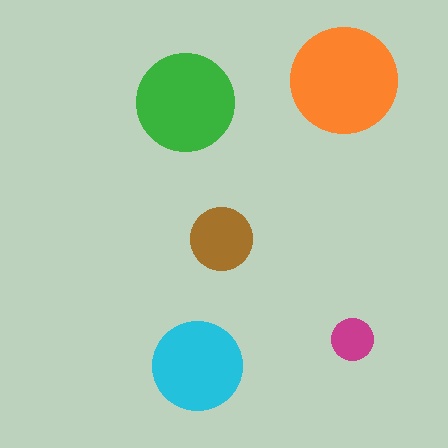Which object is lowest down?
The cyan circle is bottommost.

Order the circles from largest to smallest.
the orange one, the green one, the cyan one, the brown one, the magenta one.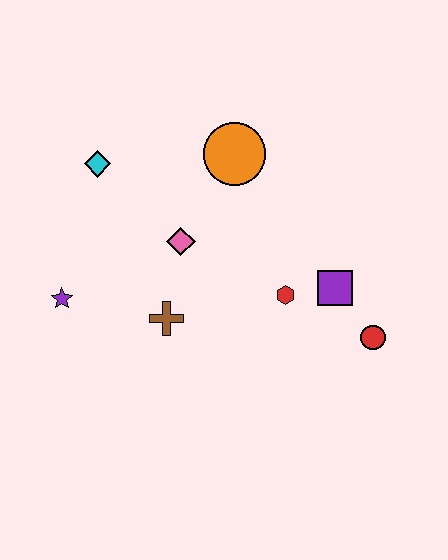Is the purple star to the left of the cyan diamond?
Yes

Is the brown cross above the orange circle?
No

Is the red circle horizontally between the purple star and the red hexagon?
No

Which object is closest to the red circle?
The purple square is closest to the red circle.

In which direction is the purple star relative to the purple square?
The purple star is to the left of the purple square.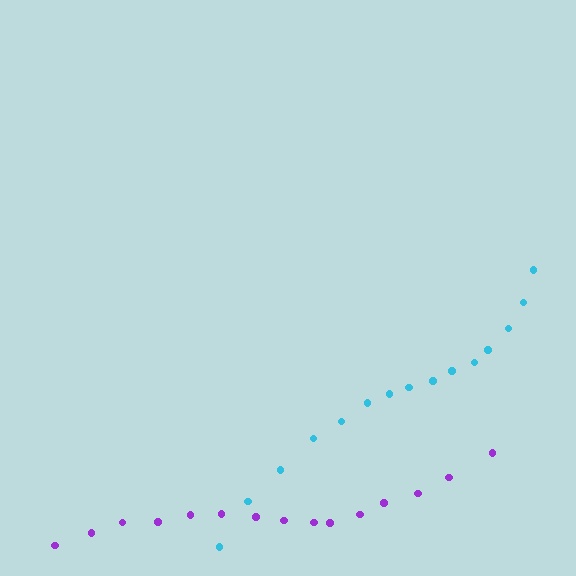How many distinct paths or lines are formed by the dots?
There are 2 distinct paths.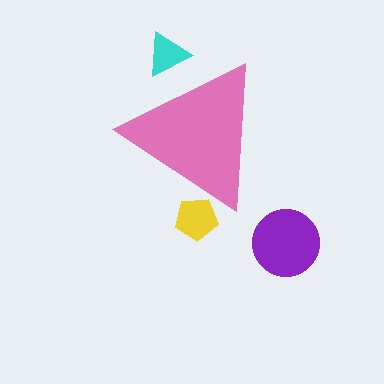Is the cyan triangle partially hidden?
Yes, the cyan triangle is partially hidden behind the pink triangle.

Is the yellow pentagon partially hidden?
Yes, the yellow pentagon is partially hidden behind the pink triangle.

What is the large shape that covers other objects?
A pink triangle.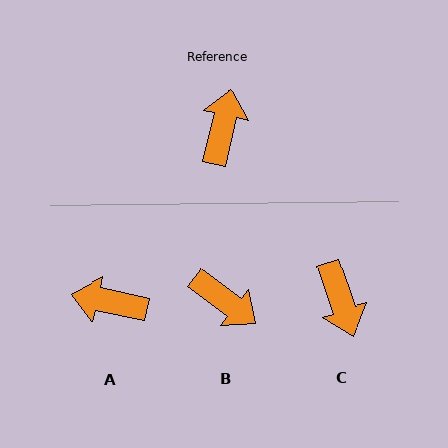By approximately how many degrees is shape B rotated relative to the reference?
Approximately 114 degrees clockwise.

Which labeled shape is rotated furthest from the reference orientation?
C, about 148 degrees away.